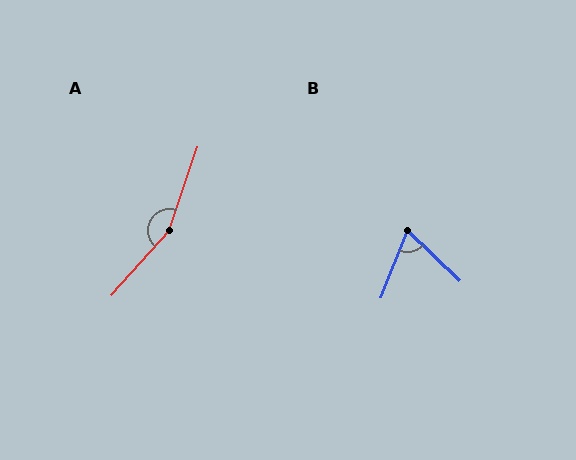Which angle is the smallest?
B, at approximately 68 degrees.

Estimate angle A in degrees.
Approximately 157 degrees.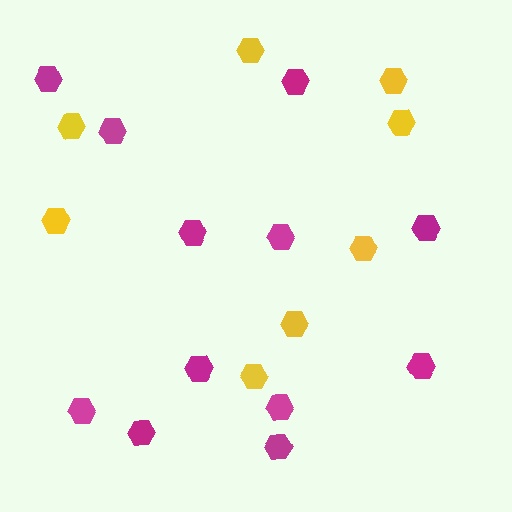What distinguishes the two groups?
There are 2 groups: one group of yellow hexagons (8) and one group of magenta hexagons (12).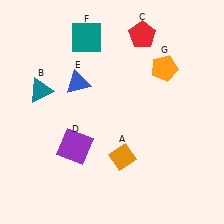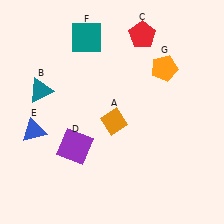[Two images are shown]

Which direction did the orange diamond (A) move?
The orange diamond (A) moved up.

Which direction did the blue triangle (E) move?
The blue triangle (E) moved down.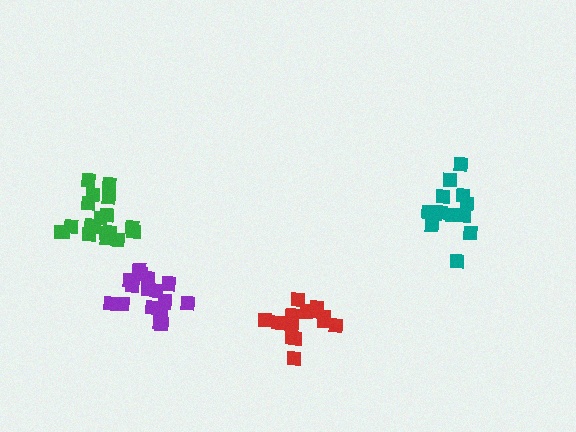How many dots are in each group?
Group 1: 14 dots, Group 2: 18 dots, Group 3: 14 dots, Group 4: 20 dots (66 total).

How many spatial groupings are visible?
There are 4 spatial groupings.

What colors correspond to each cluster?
The clusters are colored: red, purple, teal, green.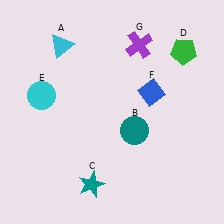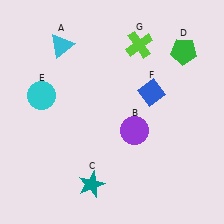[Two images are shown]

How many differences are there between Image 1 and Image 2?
There are 2 differences between the two images.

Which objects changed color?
B changed from teal to purple. G changed from purple to lime.